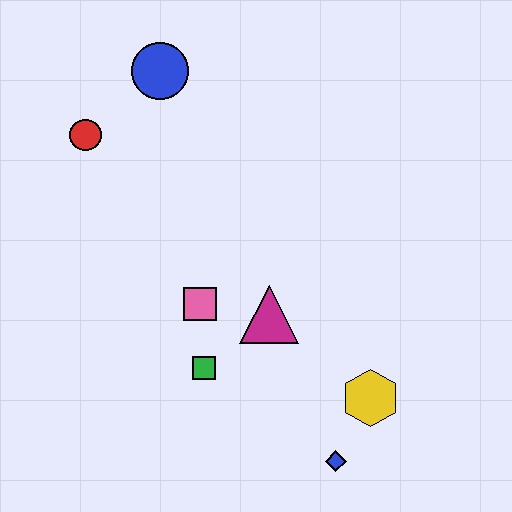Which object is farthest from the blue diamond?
The blue circle is farthest from the blue diamond.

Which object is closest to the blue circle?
The red circle is closest to the blue circle.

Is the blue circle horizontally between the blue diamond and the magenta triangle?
No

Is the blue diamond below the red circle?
Yes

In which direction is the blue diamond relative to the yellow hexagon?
The blue diamond is below the yellow hexagon.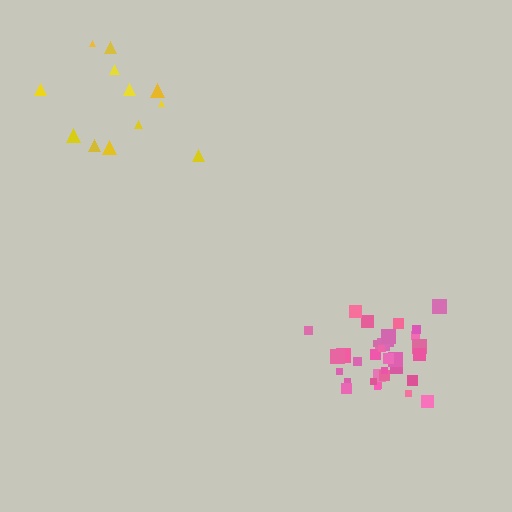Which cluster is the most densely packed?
Pink.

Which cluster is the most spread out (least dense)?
Yellow.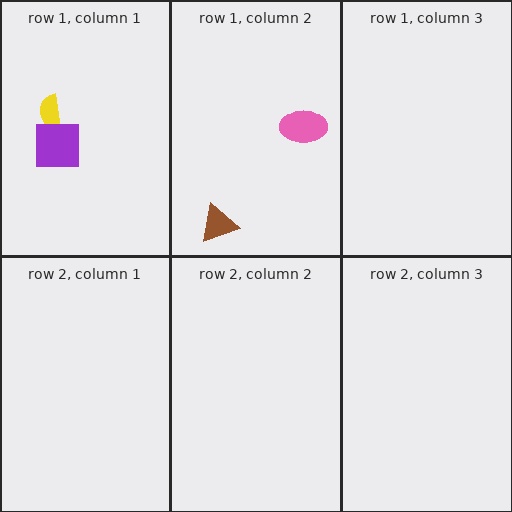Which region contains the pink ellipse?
The row 1, column 2 region.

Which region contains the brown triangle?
The row 1, column 2 region.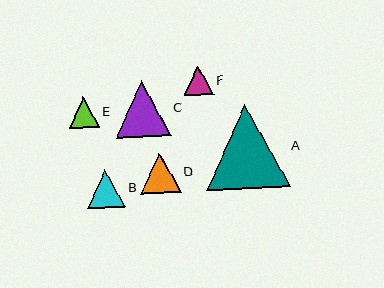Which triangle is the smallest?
Triangle F is the smallest with a size of approximately 29 pixels.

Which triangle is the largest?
Triangle A is the largest with a size of approximately 84 pixels.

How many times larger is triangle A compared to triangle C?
Triangle A is approximately 1.5 times the size of triangle C.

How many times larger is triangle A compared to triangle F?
Triangle A is approximately 2.8 times the size of triangle F.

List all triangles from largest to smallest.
From largest to smallest: A, C, D, B, E, F.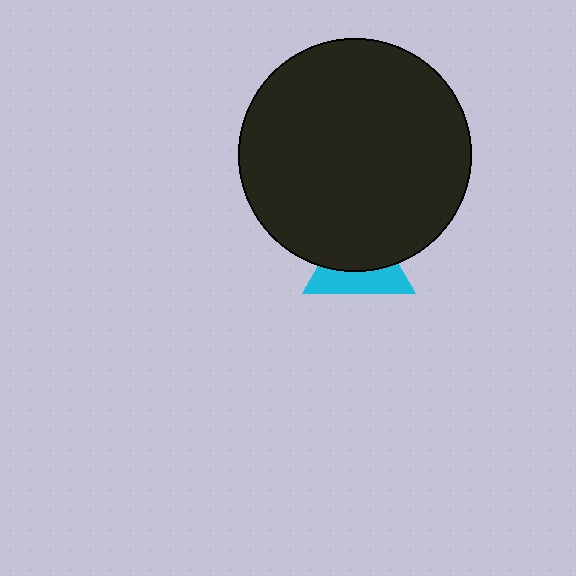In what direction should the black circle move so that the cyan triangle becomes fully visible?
The black circle should move up. That is the shortest direction to clear the overlap and leave the cyan triangle fully visible.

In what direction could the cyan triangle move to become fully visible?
The cyan triangle could move down. That would shift it out from behind the black circle entirely.